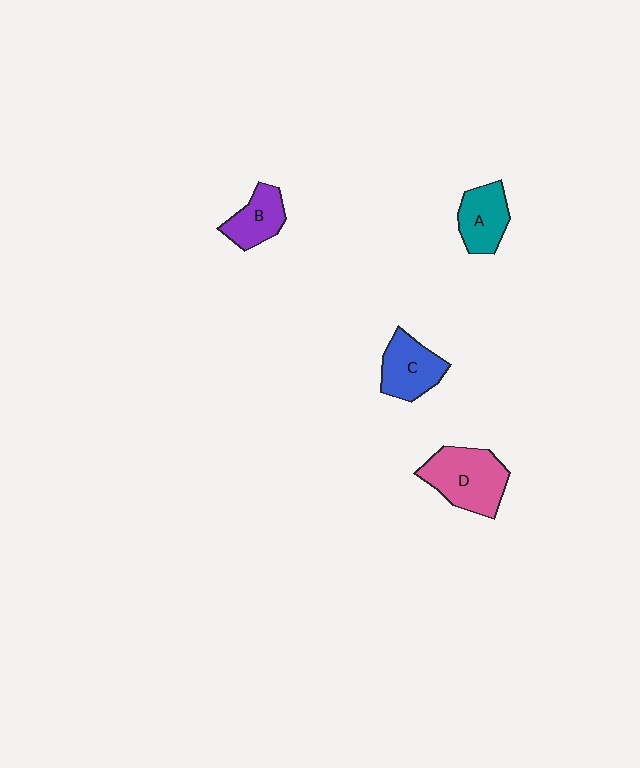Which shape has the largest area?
Shape D (pink).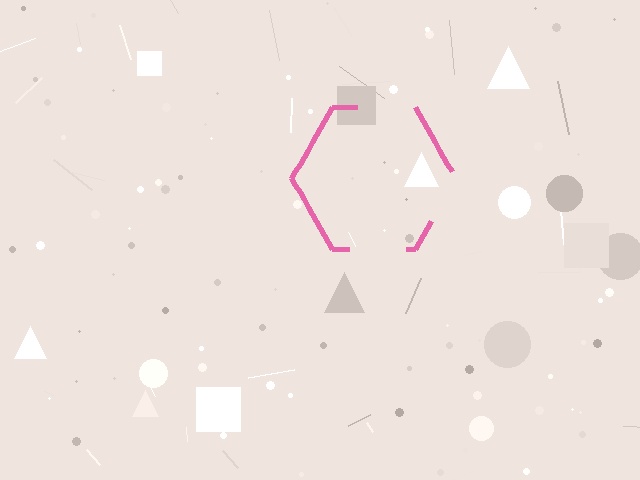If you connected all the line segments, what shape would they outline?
They would outline a hexagon.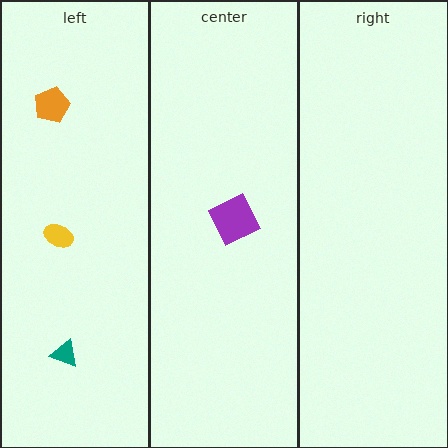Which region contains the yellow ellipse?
The left region.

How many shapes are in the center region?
1.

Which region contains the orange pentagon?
The left region.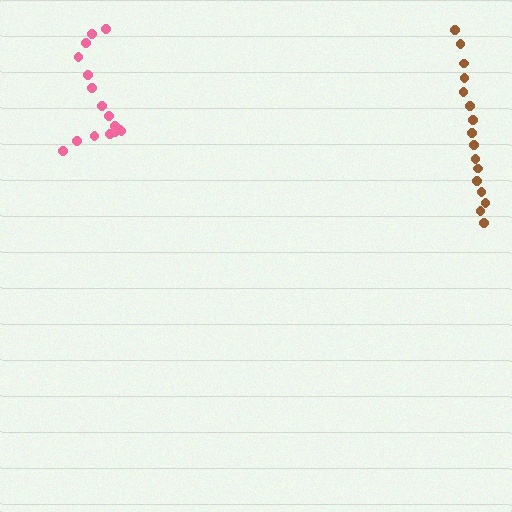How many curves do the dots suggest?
There are 2 distinct paths.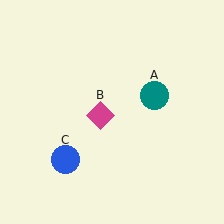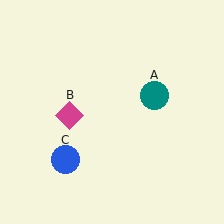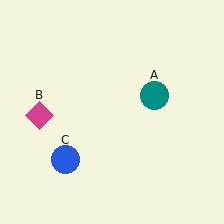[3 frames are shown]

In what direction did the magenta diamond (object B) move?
The magenta diamond (object B) moved left.